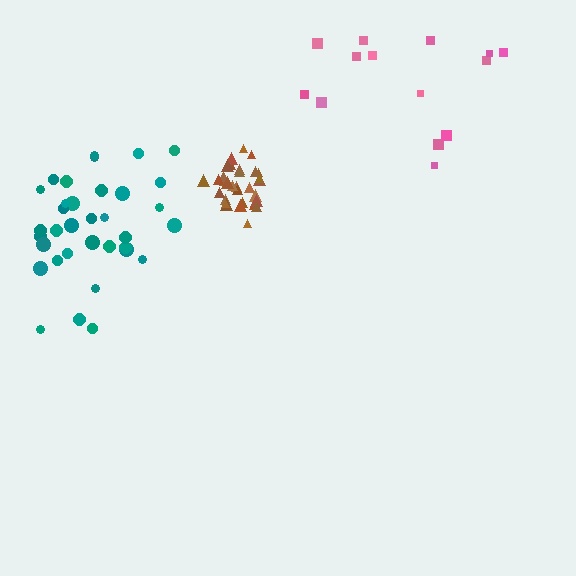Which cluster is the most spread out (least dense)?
Pink.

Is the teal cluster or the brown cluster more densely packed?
Brown.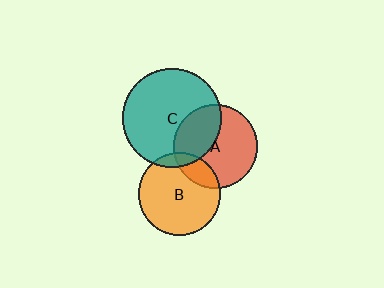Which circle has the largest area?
Circle C (teal).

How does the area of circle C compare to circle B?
Approximately 1.5 times.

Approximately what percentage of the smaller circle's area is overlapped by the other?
Approximately 10%.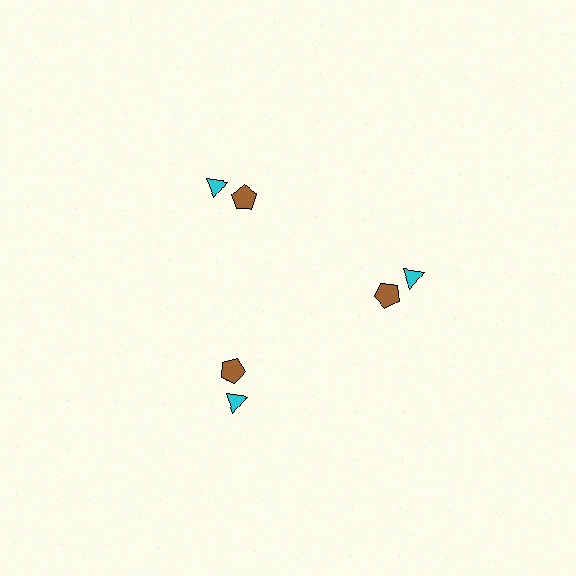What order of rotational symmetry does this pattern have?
This pattern has 3-fold rotational symmetry.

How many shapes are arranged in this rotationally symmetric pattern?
There are 6 shapes, arranged in 3 groups of 2.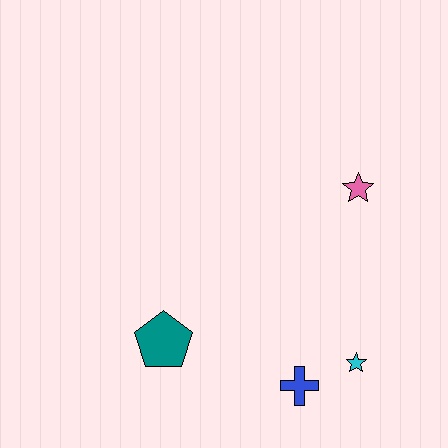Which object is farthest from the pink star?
The teal pentagon is farthest from the pink star.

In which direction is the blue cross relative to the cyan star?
The blue cross is to the left of the cyan star.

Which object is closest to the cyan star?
The blue cross is closest to the cyan star.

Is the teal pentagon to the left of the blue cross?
Yes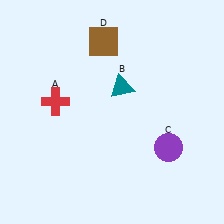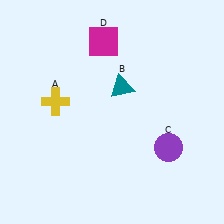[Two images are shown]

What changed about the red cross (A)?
In Image 1, A is red. In Image 2, it changed to yellow.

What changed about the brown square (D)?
In Image 1, D is brown. In Image 2, it changed to magenta.